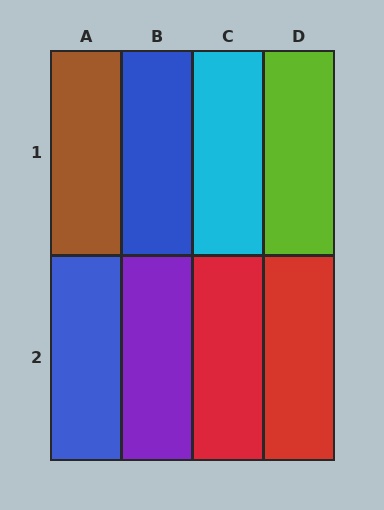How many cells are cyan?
1 cell is cyan.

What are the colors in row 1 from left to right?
Brown, blue, cyan, lime.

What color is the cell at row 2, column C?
Red.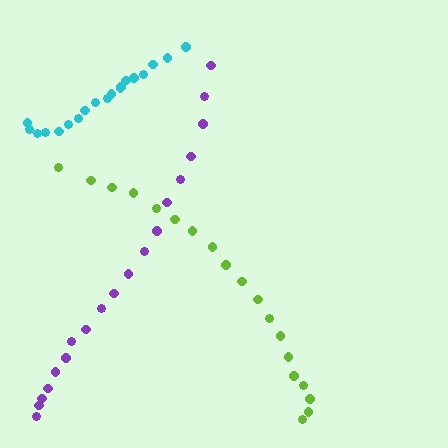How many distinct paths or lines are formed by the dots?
There are 3 distinct paths.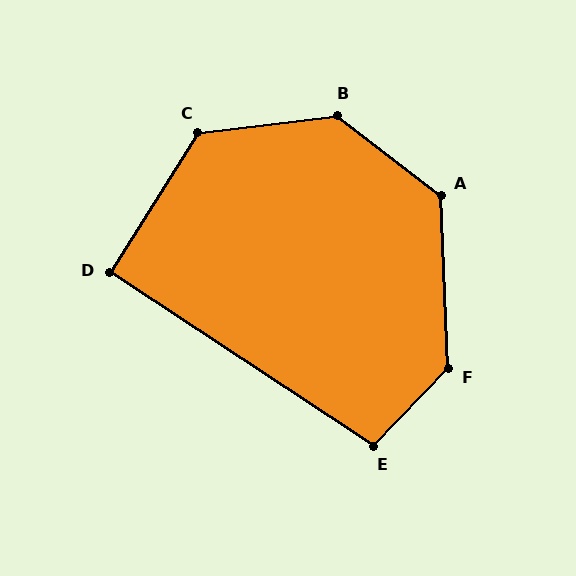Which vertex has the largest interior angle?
B, at approximately 136 degrees.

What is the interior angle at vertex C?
Approximately 130 degrees (obtuse).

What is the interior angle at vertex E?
Approximately 101 degrees (obtuse).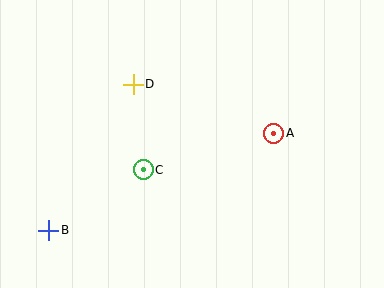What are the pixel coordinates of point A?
Point A is at (274, 133).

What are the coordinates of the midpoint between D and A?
The midpoint between D and A is at (204, 109).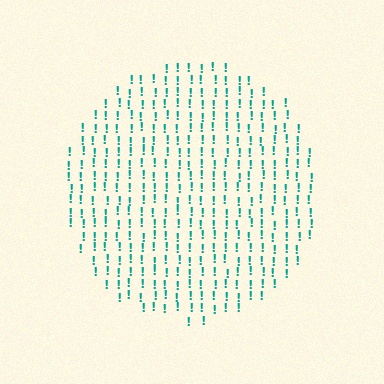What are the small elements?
The small elements are exclamation marks.